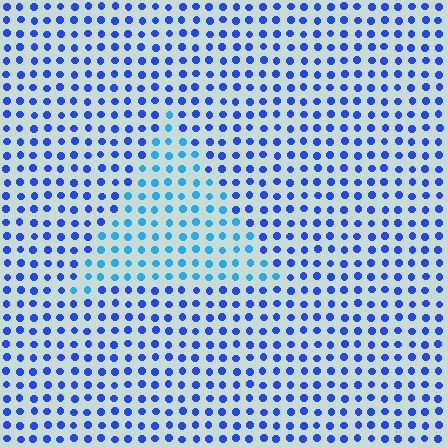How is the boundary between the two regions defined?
The boundary is defined purely by a slight shift in hue (about 31 degrees). Spacing, size, and orientation are identical on both sides.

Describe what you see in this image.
The image is filled with small blue elements in a uniform arrangement. A triangle-shaped region is visible where the elements are tinted to a slightly different hue, forming a subtle color boundary.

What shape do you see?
I see a triangle.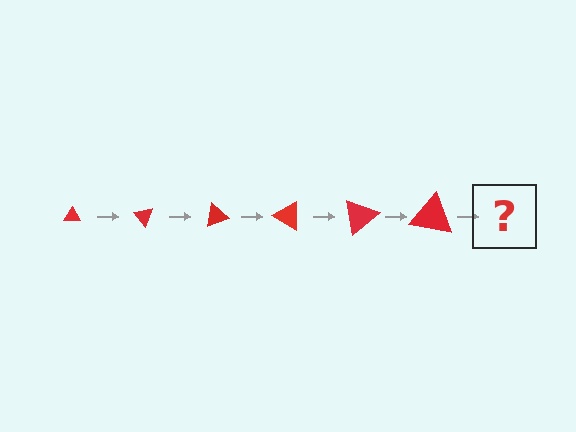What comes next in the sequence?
The next element should be a triangle, larger than the previous one and rotated 300 degrees from the start.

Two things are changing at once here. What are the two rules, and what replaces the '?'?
The two rules are that the triangle grows larger each step and it rotates 50 degrees each step. The '?' should be a triangle, larger than the previous one and rotated 300 degrees from the start.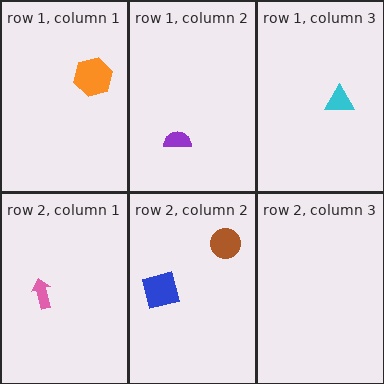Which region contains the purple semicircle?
The row 1, column 2 region.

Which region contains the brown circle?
The row 2, column 2 region.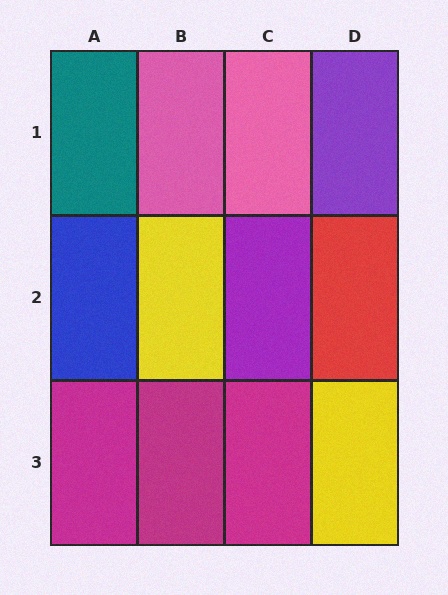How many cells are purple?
2 cells are purple.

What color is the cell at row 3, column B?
Magenta.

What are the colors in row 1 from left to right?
Teal, pink, pink, purple.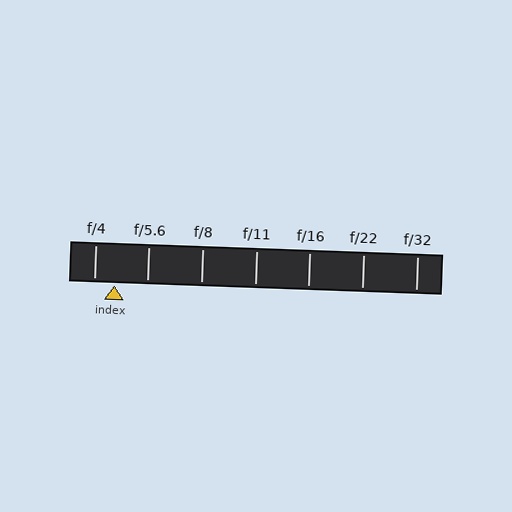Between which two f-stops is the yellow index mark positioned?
The index mark is between f/4 and f/5.6.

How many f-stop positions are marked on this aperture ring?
There are 7 f-stop positions marked.